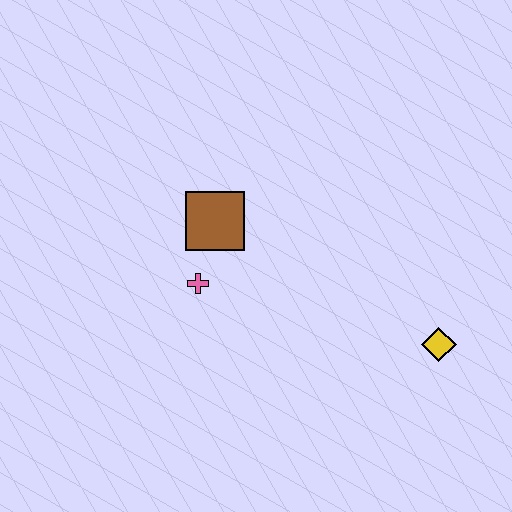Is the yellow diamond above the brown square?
No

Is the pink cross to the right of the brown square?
No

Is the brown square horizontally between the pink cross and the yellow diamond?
Yes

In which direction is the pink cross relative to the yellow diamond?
The pink cross is to the left of the yellow diamond.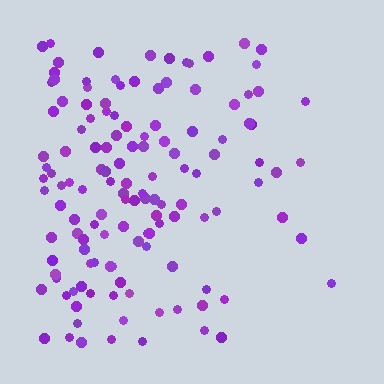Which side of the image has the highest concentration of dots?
The left.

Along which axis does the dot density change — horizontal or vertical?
Horizontal.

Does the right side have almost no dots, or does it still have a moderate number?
Still a moderate number, just noticeably fewer than the left.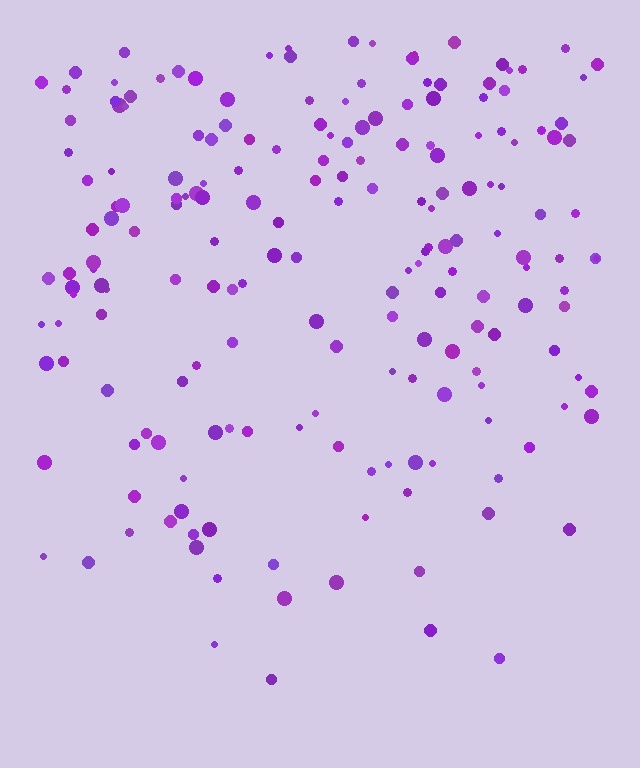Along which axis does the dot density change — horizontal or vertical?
Vertical.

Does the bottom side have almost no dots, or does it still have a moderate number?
Still a moderate number, just noticeably fewer than the top.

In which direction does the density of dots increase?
From bottom to top, with the top side densest.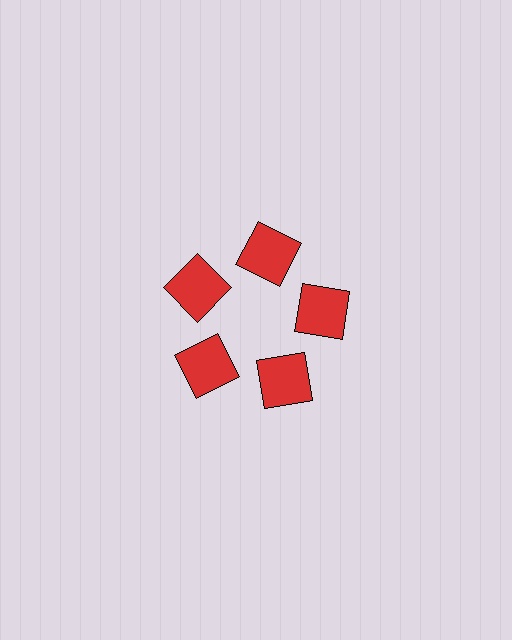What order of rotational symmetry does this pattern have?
This pattern has 5-fold rotational symmetry.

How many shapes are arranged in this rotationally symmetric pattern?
There are 5 shapes, arranged in 5 groups of 1.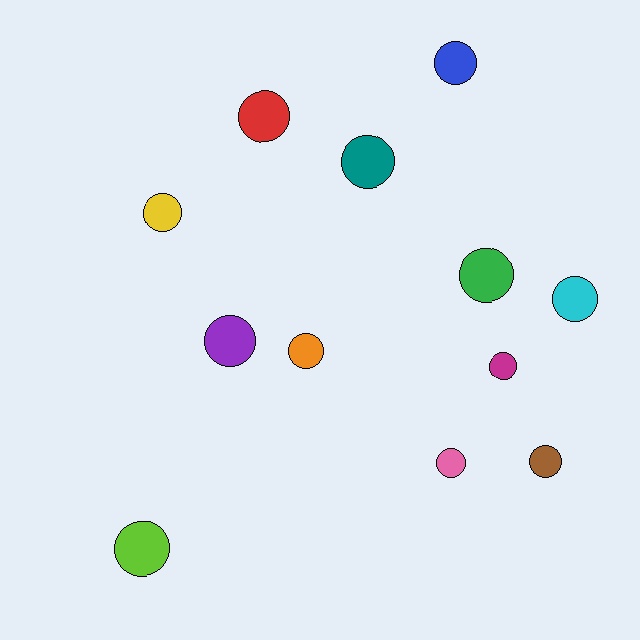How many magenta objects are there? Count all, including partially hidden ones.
There is 1 magenta object.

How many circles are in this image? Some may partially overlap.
There are 12 circles.